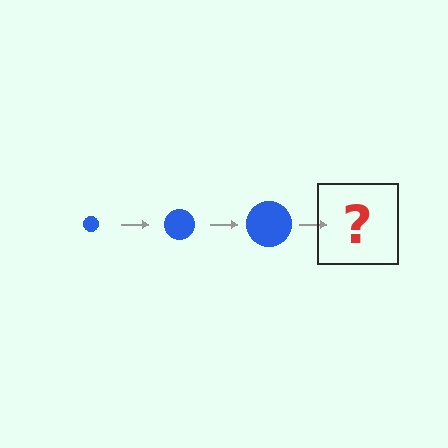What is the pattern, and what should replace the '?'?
The pattern is that the circle gets progressively larger each step. The '?' should be a blue circle, larger than the previous one.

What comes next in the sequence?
The next element should be a blue circle, larger than the previous one.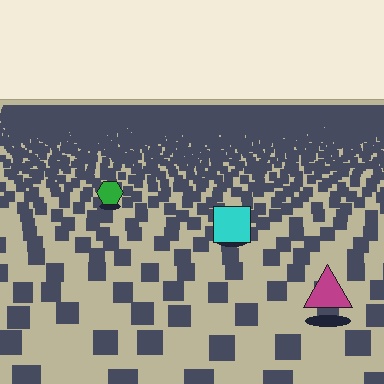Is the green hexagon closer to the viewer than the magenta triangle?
No. The magenta triangle is closer — you can tell from the texture gradient: the ground texture is coarser near it.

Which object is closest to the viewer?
The magenta triangle is closest. The texture marks near it are larger and more spread out.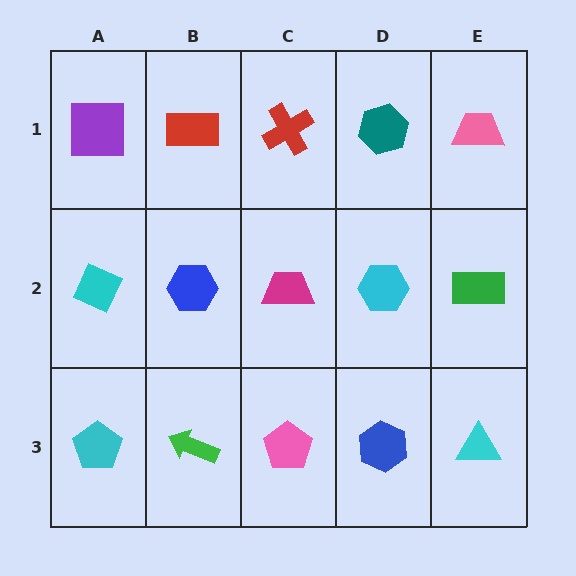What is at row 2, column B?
A blue hexagon.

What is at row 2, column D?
A cyan hexagon.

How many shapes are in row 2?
5 shapes.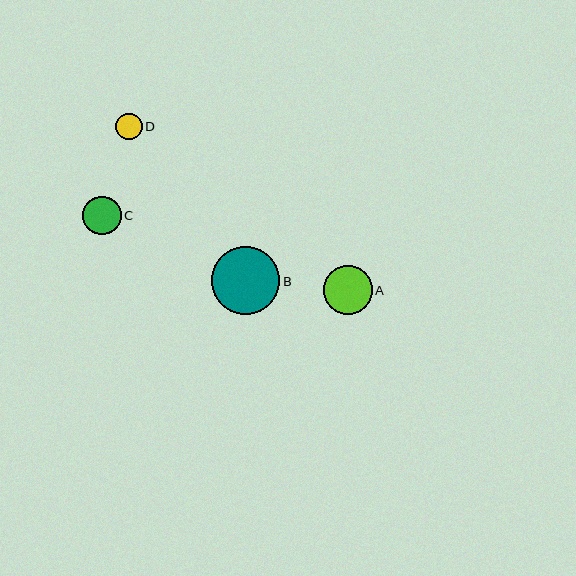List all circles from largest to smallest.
From largest to smallest: B, A, C, D.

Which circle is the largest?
Circle B is the largest with a size of approximately 68 pixels.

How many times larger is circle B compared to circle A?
Circle B is approximately 1.4 times the size of circle A.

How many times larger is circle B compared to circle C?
Circle B is approximately 1.8 times the size of circle C.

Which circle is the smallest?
Circle D is the smallest with a size of approximately 26 pixels.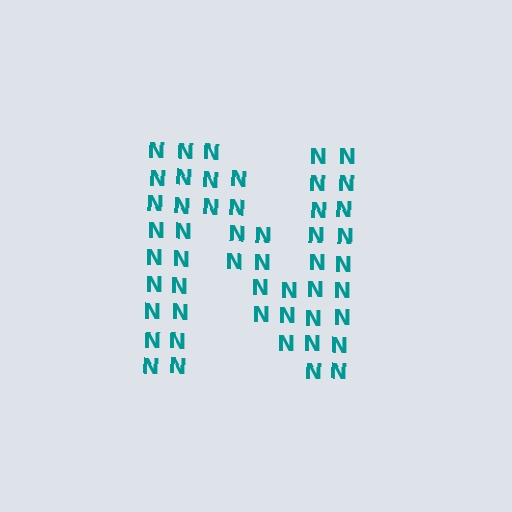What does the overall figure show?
The overall figure shows the letter N.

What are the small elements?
The small elements are letter N's.